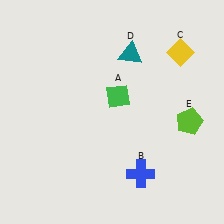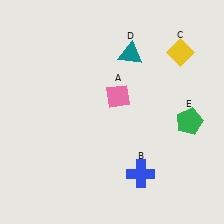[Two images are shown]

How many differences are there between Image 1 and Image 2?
There are 2 differences between the two images.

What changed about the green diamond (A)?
In Image 1, A is green. In Image 2, it changed to pink.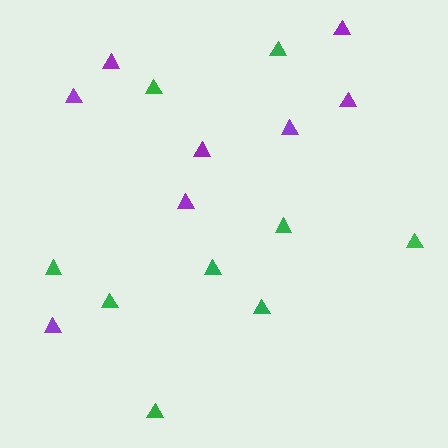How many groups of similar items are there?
There are 2 groups: one group of green triangles (9) and one group of purple triangles (8).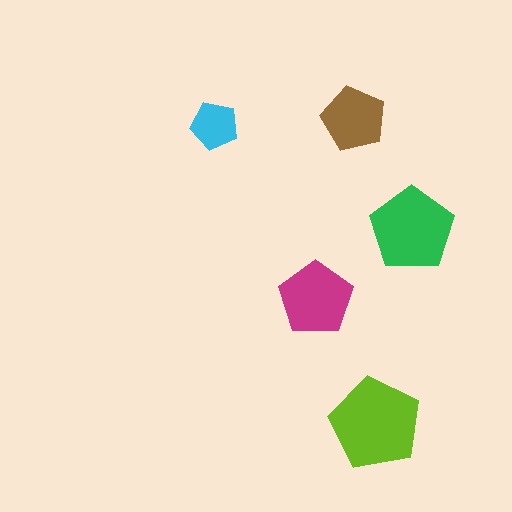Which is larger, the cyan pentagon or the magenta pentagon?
The magenta one.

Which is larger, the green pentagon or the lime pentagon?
The lime one.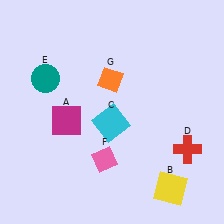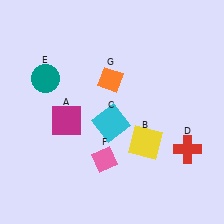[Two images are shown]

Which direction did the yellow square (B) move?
The yellow square (B) moved up.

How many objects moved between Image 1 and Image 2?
1 object moved between the two images.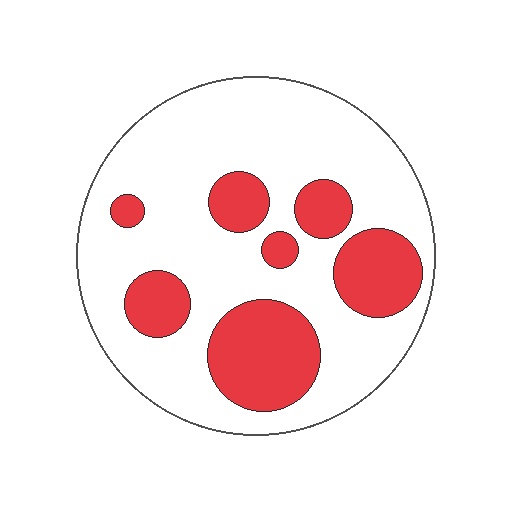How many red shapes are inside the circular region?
7.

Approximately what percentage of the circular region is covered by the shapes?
Approximately 25%.